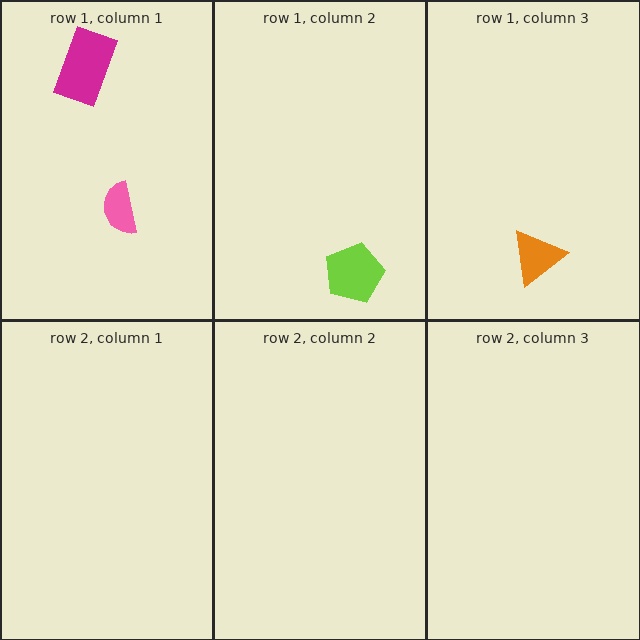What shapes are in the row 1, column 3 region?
The orange triangle.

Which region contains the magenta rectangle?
The row 1, column 1 region.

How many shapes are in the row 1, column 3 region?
1.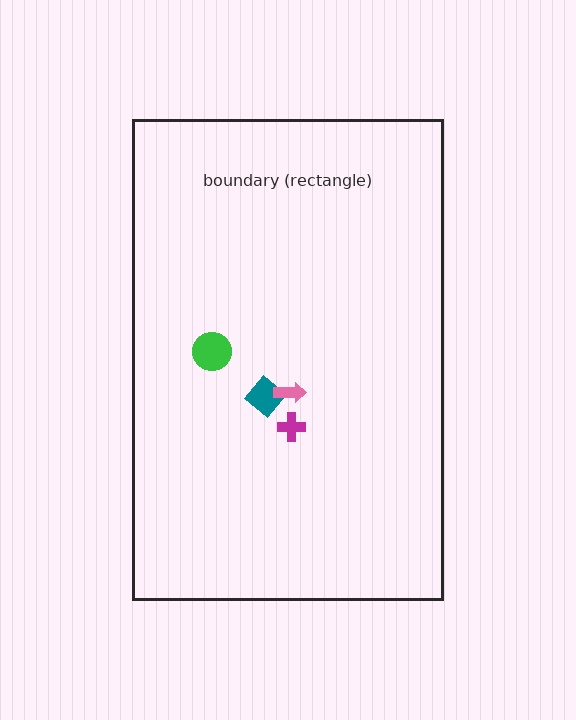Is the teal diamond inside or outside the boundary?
Inside.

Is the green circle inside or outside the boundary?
Inside.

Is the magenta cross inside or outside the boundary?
Inside.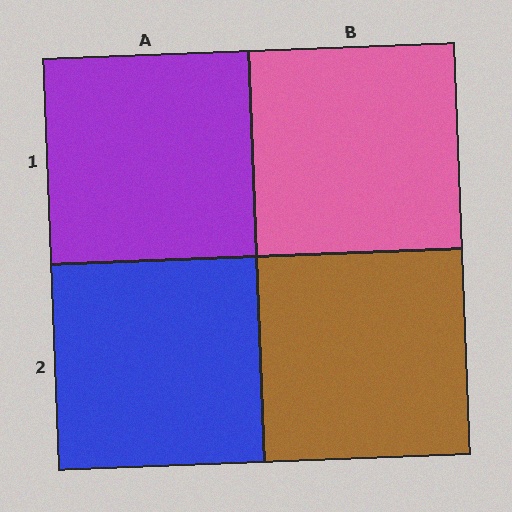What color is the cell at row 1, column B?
Pink.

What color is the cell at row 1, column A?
Purple.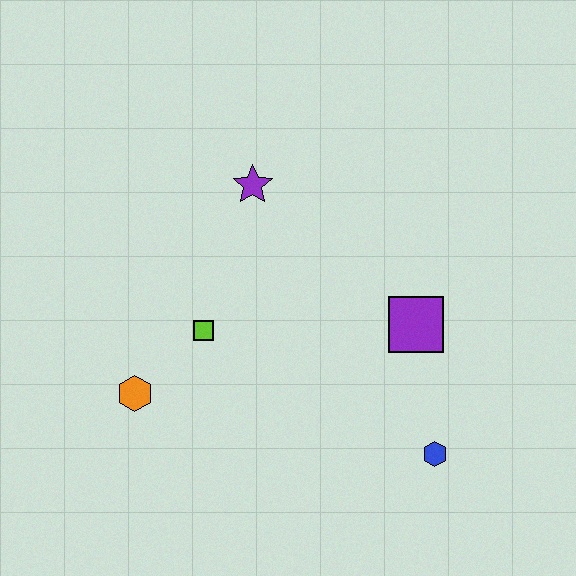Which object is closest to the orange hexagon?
The lime square is closest to the orange hexagon.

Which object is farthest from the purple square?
The orange hexagon is farthest from the purple square.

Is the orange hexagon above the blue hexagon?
Yes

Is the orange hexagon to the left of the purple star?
Yes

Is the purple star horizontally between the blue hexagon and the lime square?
Yes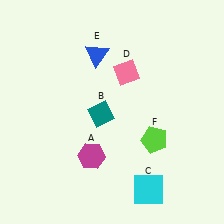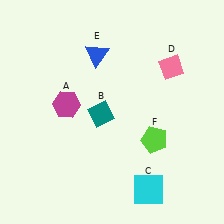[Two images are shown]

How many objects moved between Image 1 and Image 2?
2 objects moved between the two images.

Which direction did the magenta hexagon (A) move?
The magenta hexagon (A) moved up.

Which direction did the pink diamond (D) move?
The pink diamond (D) moved right.